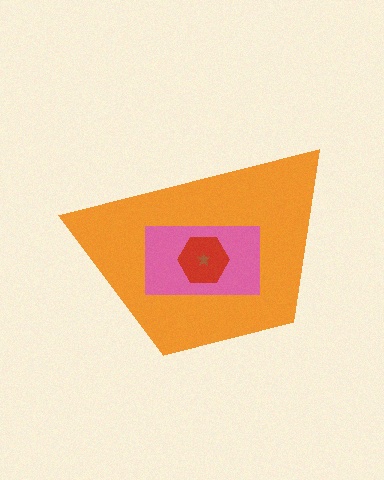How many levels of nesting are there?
4.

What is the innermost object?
The brown star.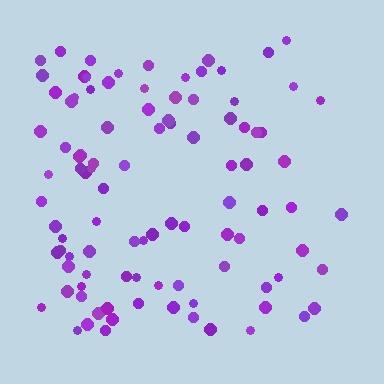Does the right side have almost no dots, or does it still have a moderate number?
Still a moderate number, just noticeably fewer than the left.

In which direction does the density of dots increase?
From right to left, with the left side densest.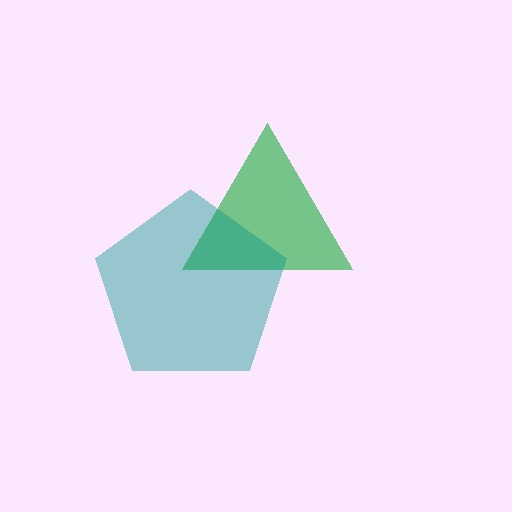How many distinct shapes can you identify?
There are 2 distinct shapes: a green triangle, a teal pentagon.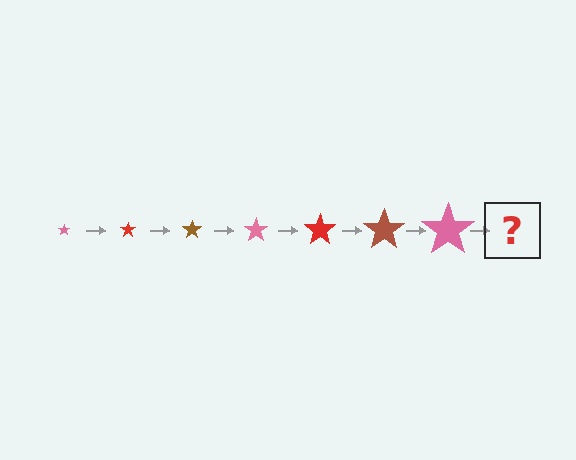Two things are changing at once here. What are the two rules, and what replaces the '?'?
The two rules are that the star grows larger each step and the color cycles through pink, red, and brown. The '?' should be a red star, larger than the previous one.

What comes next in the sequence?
The next element should be a red star, larger than the previous one.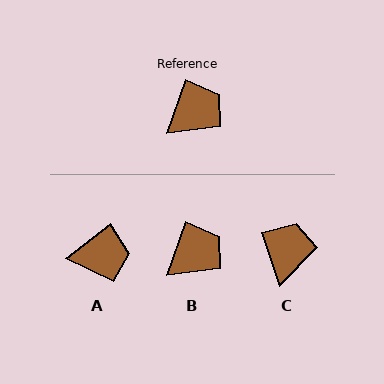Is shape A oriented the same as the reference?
No, it is off by about 33 degrees.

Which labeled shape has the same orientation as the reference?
B.